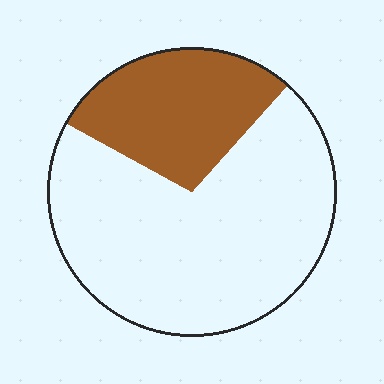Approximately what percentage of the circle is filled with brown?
Approximately 30%.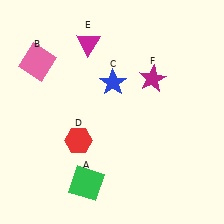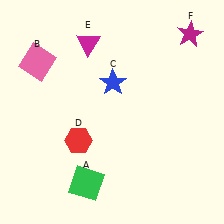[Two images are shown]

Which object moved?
The magenta star (F) moved up.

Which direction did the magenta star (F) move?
The magenta star (F) moved up.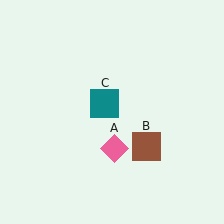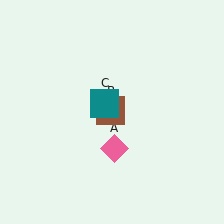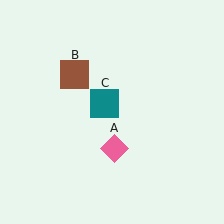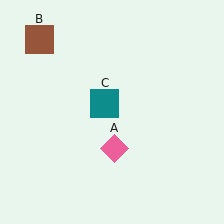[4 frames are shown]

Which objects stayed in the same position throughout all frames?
Pink diamond (object A) and teal square (object C) remained stationary.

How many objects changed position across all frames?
1 object changed position: brown square (object B).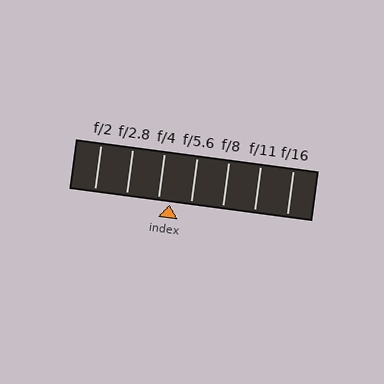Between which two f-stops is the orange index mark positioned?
The index mark is between f/4 and f/5.6.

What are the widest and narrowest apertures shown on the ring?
The widest aperture shown is f/2 and the narrowest is f/16.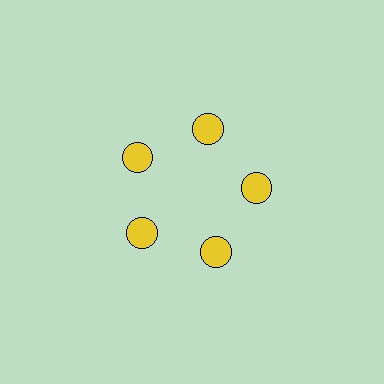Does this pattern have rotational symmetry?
Yes, this pattern has 5-fold rotational symmetry. It looks the same after rotating 72 degrees around the center.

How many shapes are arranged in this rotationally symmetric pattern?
There are 5 shapes, arranged in 5 groups of 1.